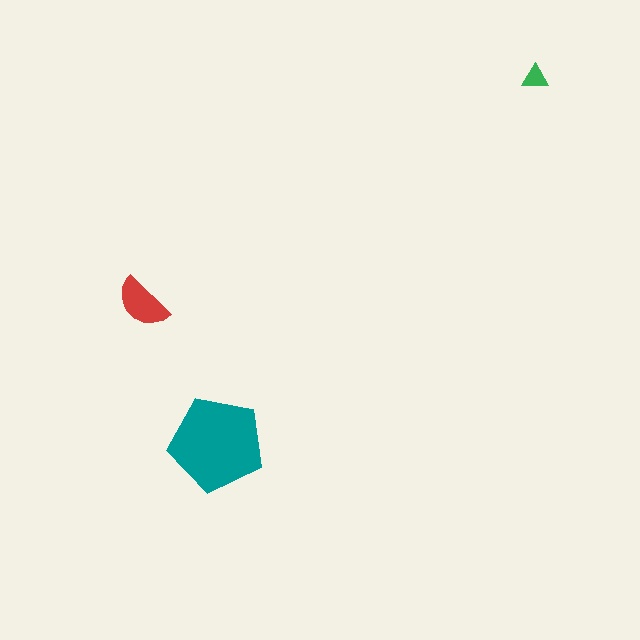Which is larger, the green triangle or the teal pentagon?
The teal pentagon.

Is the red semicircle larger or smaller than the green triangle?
Larger.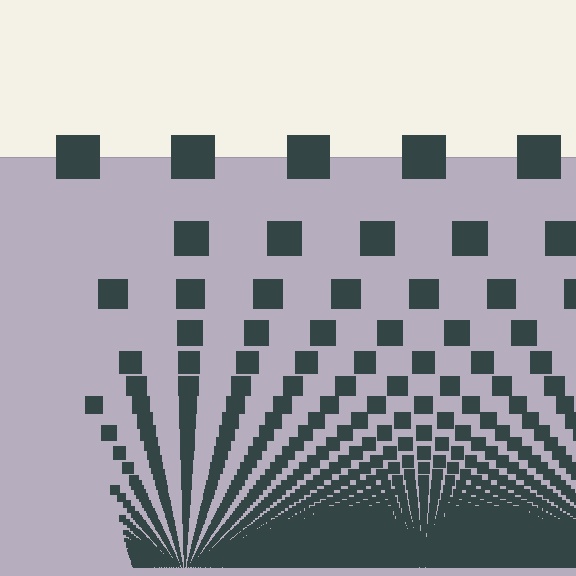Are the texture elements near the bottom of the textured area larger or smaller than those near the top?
Smaller. The gradient is inverted — elements near the bottom are smaller and denser.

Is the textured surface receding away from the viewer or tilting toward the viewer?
The surface appears to tilt toward the viewer. Texture elements get larger and sparser toward the top.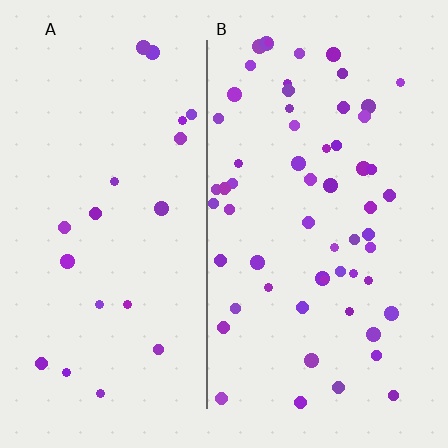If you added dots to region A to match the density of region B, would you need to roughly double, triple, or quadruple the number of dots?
Approximately triple.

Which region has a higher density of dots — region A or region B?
B (the right).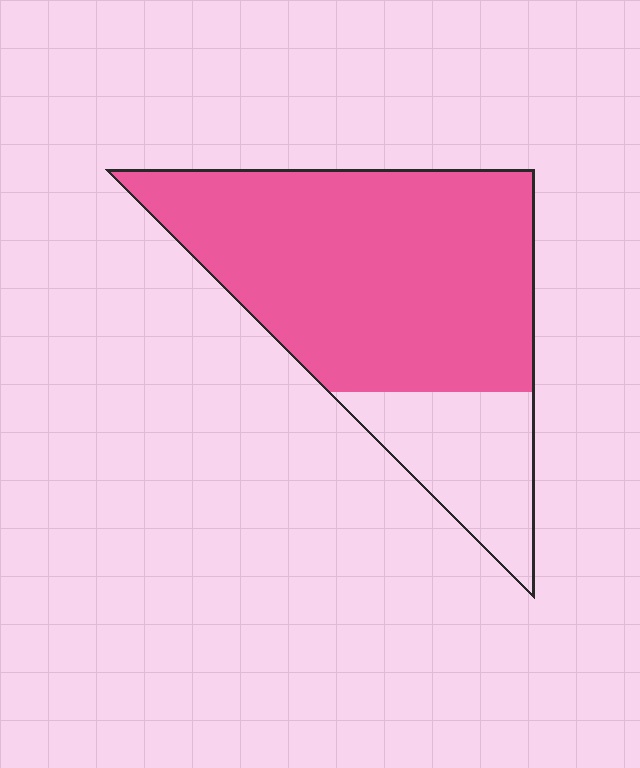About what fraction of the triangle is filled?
About three quarters (3/4).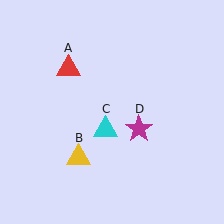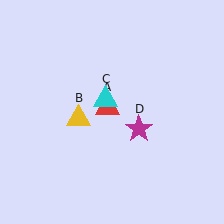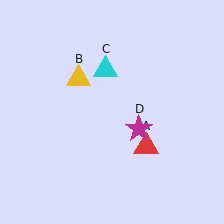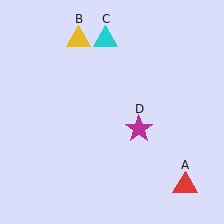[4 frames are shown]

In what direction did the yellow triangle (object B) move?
The yellow triangle (object B) moved up.